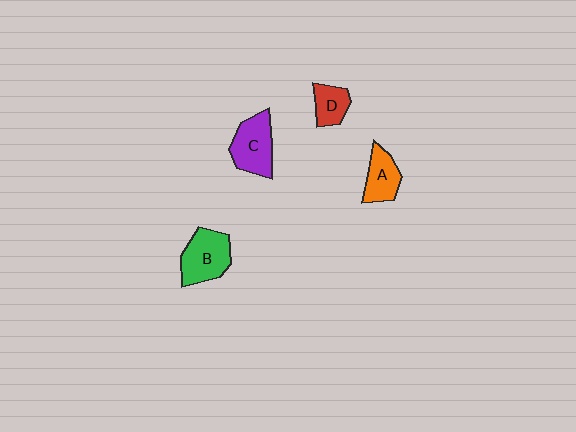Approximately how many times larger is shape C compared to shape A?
Approximately 1.4 times.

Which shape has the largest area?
Shape B (green).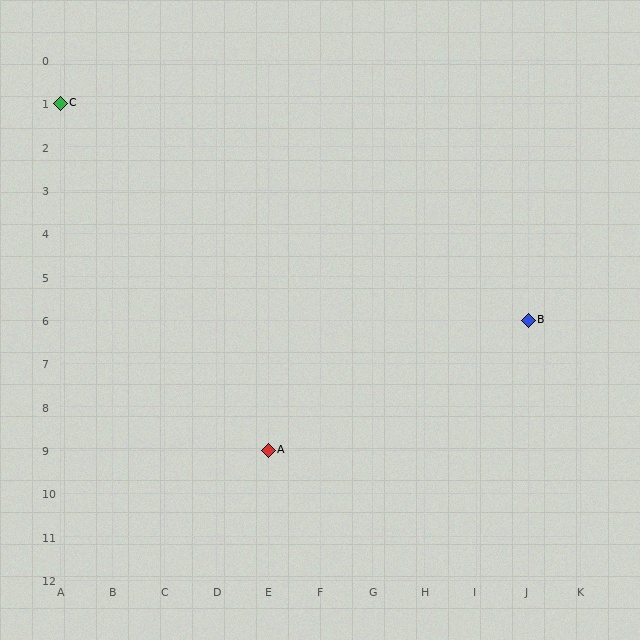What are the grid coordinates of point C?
Point C is at grid coordinates (A, 1).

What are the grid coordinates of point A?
Point A is at grid coordinates (E, 9).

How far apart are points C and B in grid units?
Points C and B are 9 columns and 5 rows apart (about 10.3 grid units diagonally).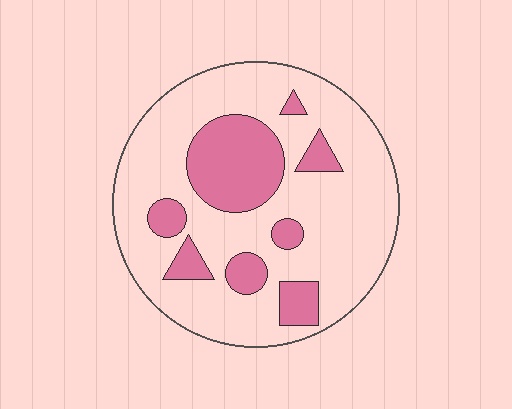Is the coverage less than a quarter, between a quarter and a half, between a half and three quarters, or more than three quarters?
Less than a quarter.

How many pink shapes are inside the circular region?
8.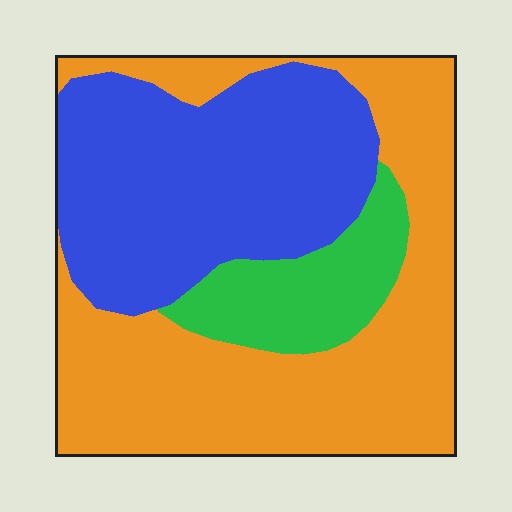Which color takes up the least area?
Green, at roughly 15%.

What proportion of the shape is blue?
Blue takes up about three eighths (3/8) of the shape.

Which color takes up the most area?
Orange, at roughly 50%.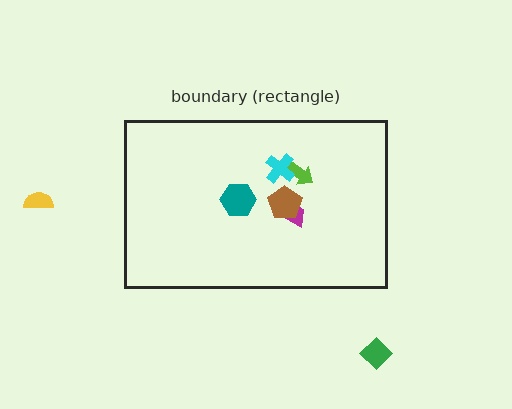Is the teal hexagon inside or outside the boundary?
Inside.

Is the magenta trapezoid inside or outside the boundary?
Inside.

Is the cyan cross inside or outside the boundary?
Inside.